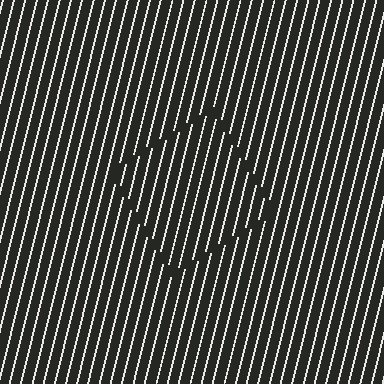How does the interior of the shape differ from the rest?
The interior of the shape contains the same grating, shifted by half a period — the contour is defined by the phase discontinuity where line-ends from the inner and outer gratings abut.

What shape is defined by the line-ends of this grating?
An illusory square. The interior of the shape contains the same grating, shifted by half a period — the contour is defined by the phase discontinuity where line-ends from the inner and outer gratings abut.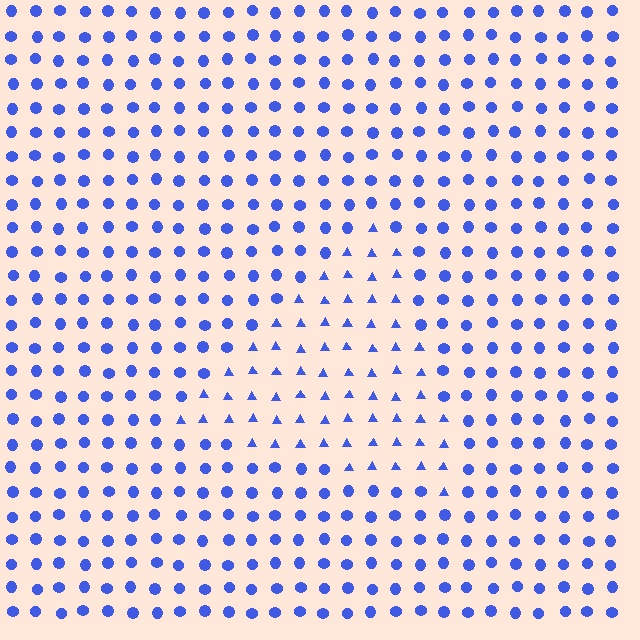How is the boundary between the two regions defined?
The boundary is defined by a change in element shape: triangles inside vs. circles outside. All elements share the same color and spacing.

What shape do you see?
I see a triangle.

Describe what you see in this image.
The image is filled with small blue elements arranged in a uniform grid. A triangle-shaped region contains triangles, while the surrounding area contains circles. The boundary is defined purely by the change in element shape.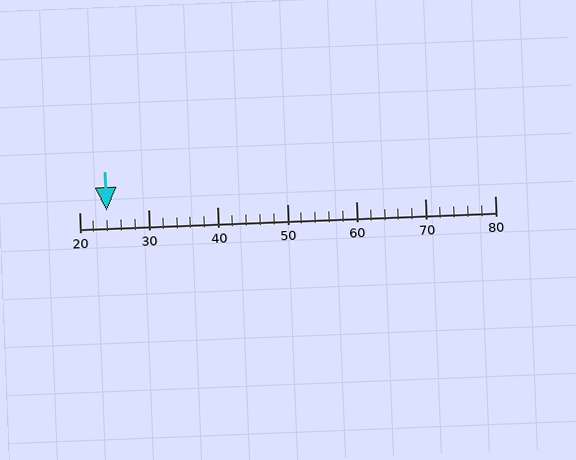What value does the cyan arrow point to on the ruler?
The cyan arrow points to approximately 24.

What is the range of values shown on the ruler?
The ruler shows values from 20 to 80.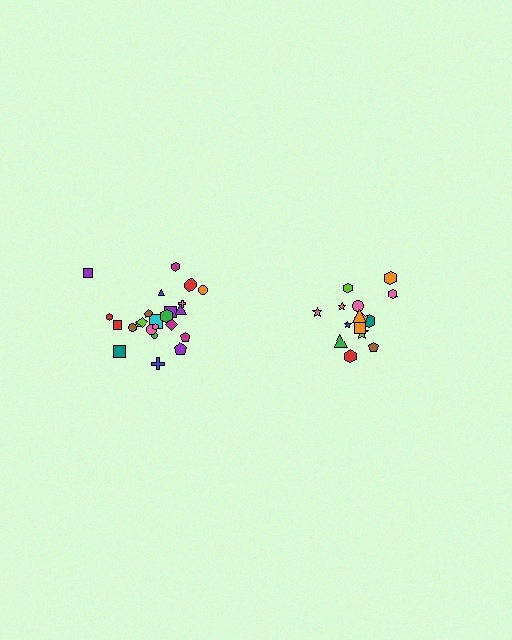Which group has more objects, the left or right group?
The left group.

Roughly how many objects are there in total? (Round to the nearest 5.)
Roughly 40 objects in total.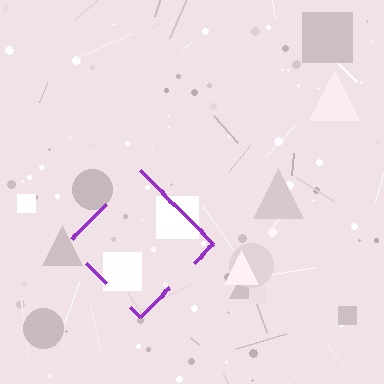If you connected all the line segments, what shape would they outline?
They would outline a diamond.